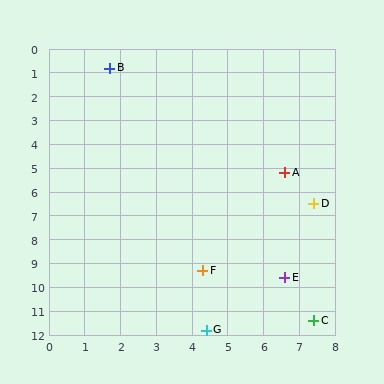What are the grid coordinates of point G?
Point G is at approximately (4.4, 11.8).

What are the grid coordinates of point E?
Point E is at approximately (6.6, 9.6).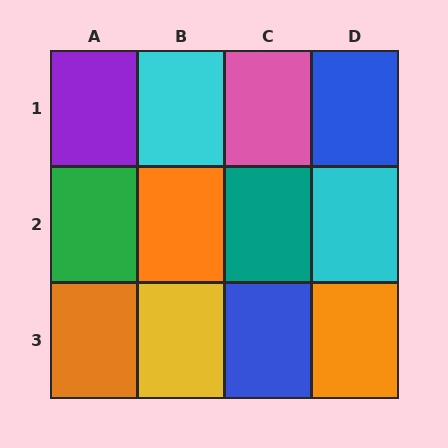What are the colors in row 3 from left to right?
Orange, yellow, blue, orange.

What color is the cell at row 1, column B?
Cyan.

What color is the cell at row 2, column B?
Orange.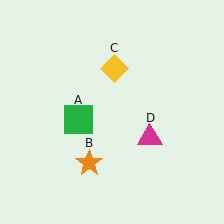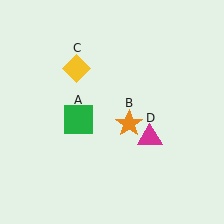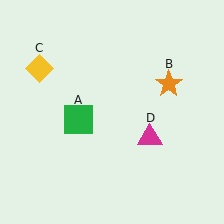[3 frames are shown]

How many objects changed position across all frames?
2 objects changed position: orange star (object B), yellow diamond (object C).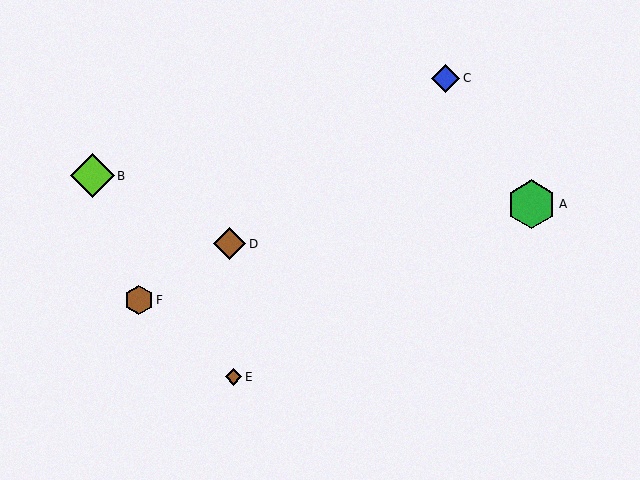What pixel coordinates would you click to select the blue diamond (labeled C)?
Click at (445, 78) to select the blue diamond C.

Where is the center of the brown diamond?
The center of the brown diamond is at (233, 377).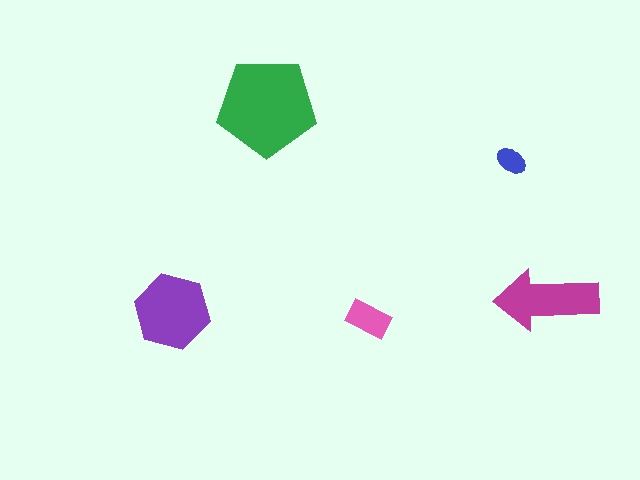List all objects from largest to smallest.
The green pentagon, the purple hexagon, the magenta arrow, the pink rectangle, the blue ellipse.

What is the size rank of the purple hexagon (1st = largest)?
2nd.